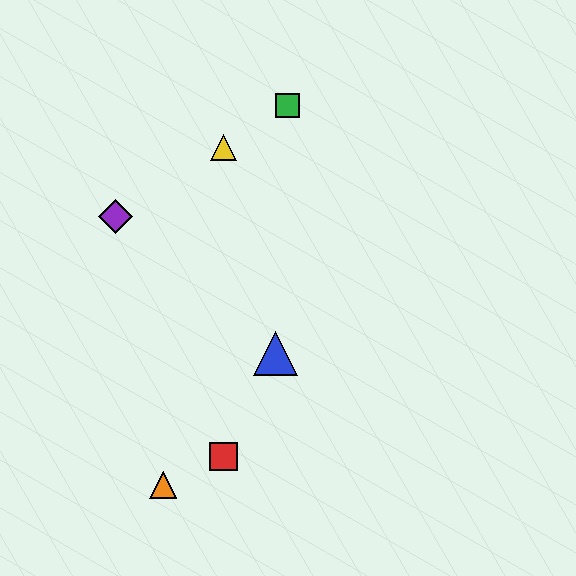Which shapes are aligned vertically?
The red square, the yellow triangle are aligned vertically.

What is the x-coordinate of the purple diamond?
The purple diamond is at x≈115.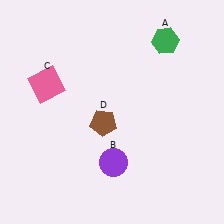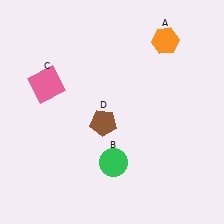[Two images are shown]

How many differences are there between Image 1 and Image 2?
There are 2 differences between the two images.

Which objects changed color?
A changed from green to orange. B changed from purple to green.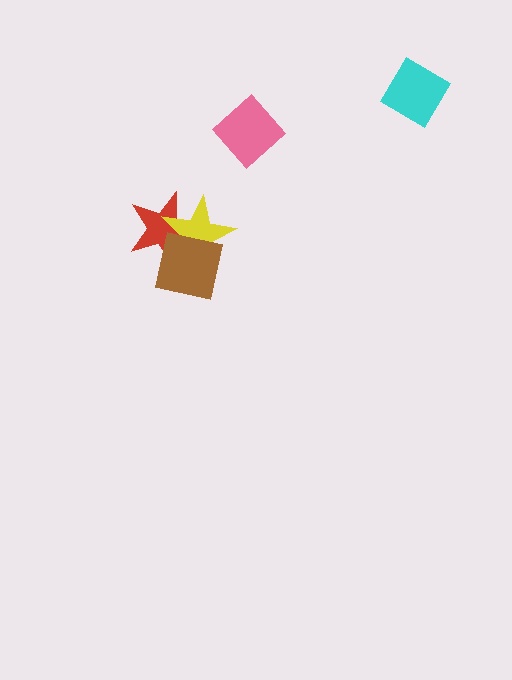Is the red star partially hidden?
Yes, it is partially covered by another shape.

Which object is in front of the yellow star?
The brown square is in front of the yellow star.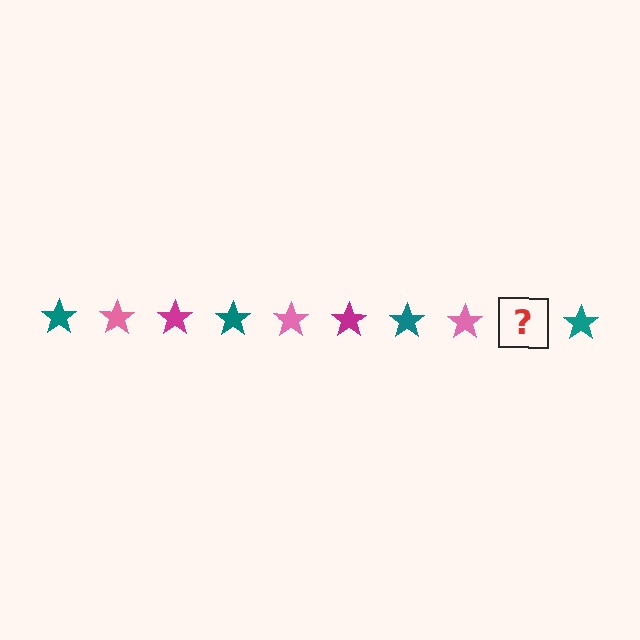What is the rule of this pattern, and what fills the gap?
The rule is that the pattern cycles through teal, pink, magenta stars. The gap should be filled with a magenta star.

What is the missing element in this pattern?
The missing element is a magenta star.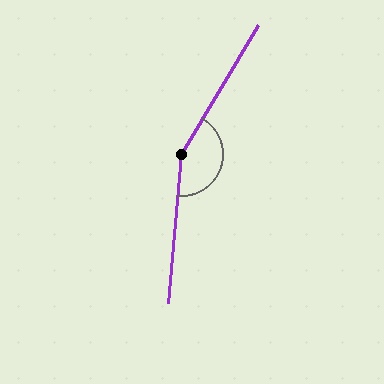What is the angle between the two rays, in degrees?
Approximately 154 degrees.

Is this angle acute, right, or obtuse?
It is obtuse.